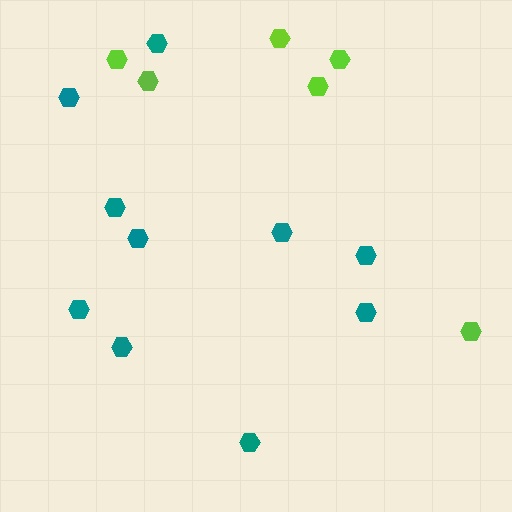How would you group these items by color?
There are 2 groups: one group of lime hexagons (6) and one group of teal hexagons (10).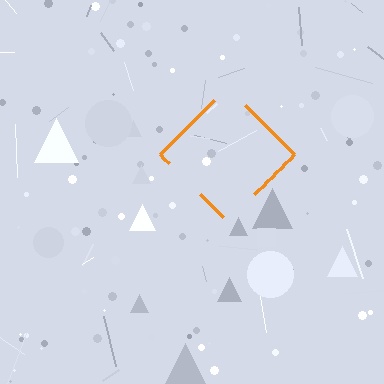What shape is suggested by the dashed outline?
The dashed outline suggests a diamond.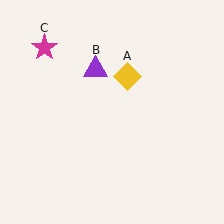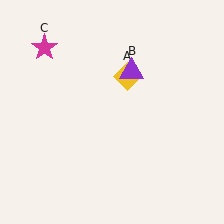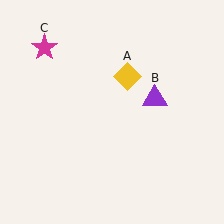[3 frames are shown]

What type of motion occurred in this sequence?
The purple triangle (object B) rotated clockwise around the center of the scene.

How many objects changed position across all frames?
1 object changed position: purple triangle (object B).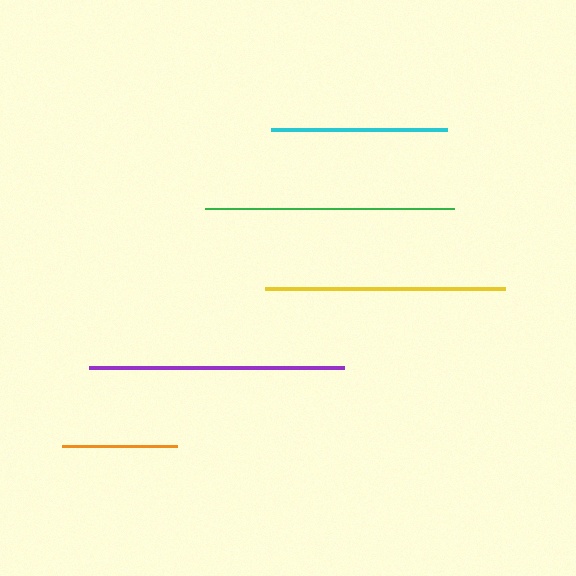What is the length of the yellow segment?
The yellow segment is approximately 240 pixels long.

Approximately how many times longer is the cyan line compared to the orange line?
The cyan line is approximately 1.5 times the length of the orange line.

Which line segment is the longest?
The purple line is the longest at approximately 255 pixels.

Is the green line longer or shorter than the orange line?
The green line is longer than the orange line.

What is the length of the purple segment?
The purple segment is approximately 255 pixels long.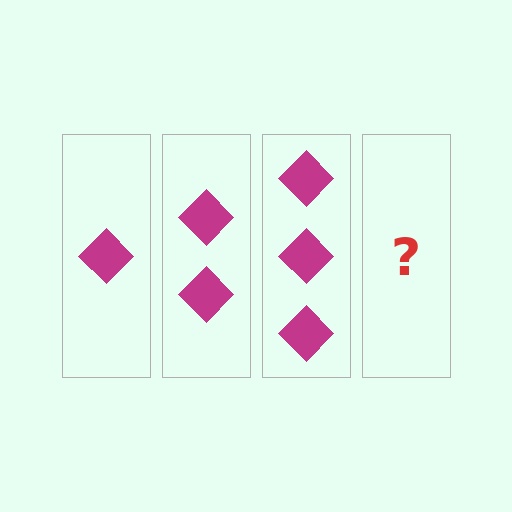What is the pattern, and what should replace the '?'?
The pattern is that each step adds one more diamond. The '?' should be 4 diamonds.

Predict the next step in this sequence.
The next step is 4 diamonds.